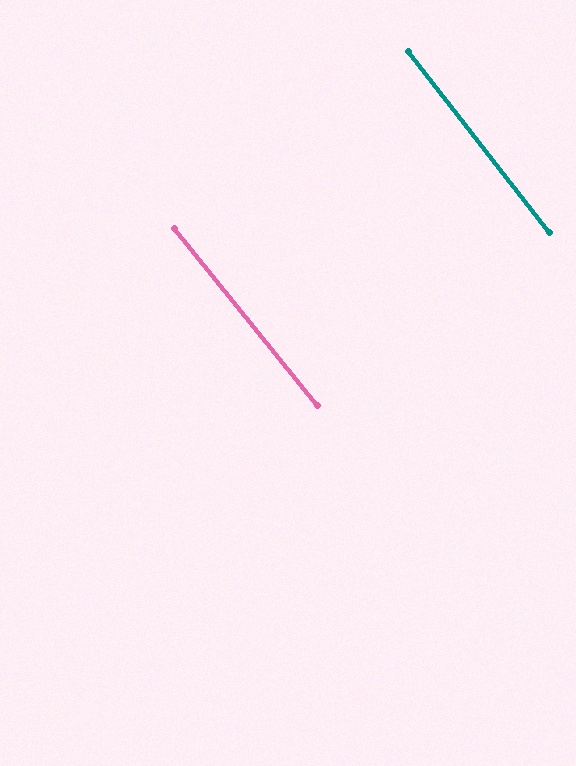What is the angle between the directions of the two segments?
Approximately 1 degree.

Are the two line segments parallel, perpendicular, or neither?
Parallel — their directions differ by only 1.2°.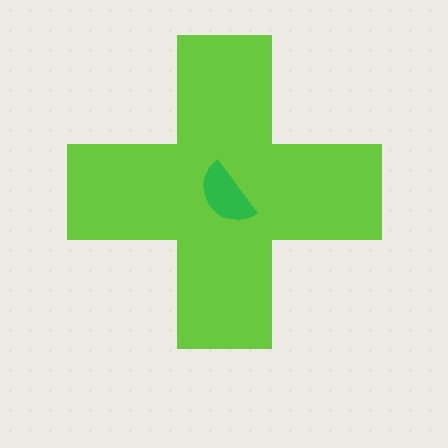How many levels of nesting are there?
2.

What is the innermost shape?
The green semicircle.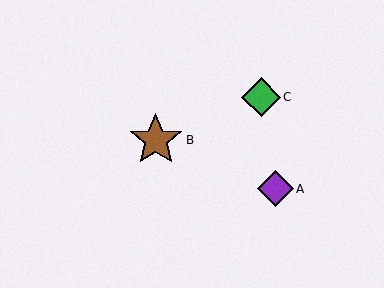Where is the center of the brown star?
The center of the brown star is at (156, 140).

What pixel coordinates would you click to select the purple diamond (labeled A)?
Click at (275, 189) to select the purple diamond A.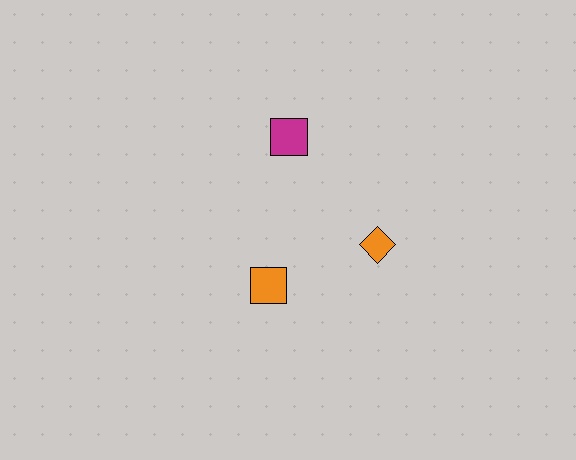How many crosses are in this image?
There are no crosses.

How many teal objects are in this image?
There are no teal objects.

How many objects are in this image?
There are 3 objects.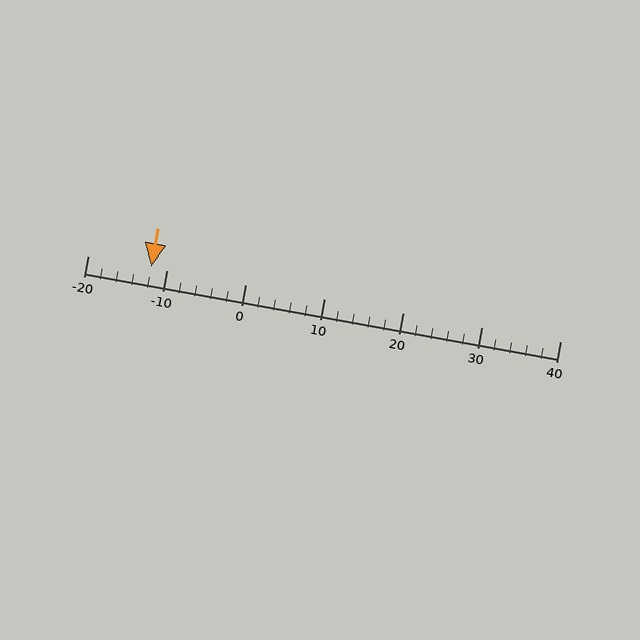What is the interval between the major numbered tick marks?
The major tick marks are spaced 10 units apart.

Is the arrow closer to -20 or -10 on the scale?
The arrow is closer to -10.